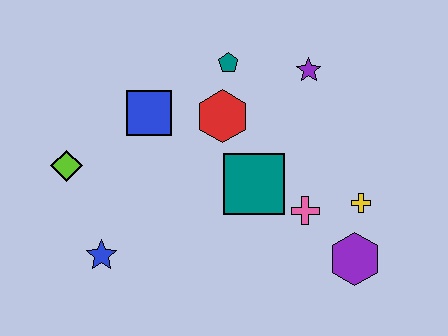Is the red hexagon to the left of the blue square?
No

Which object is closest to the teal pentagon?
The red hexagon is closest to the teal pentagon.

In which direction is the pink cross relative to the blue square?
The pink cross is to the right of the blue square.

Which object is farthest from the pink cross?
The lime diamond is farthest from the pink cross.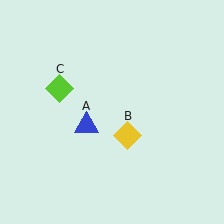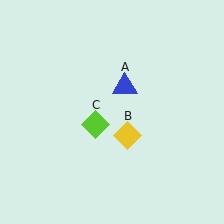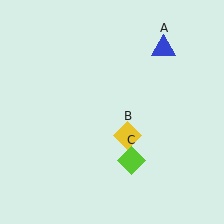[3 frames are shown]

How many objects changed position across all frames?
2 objects changed position: blue triangle (object A), lime diamond (object C).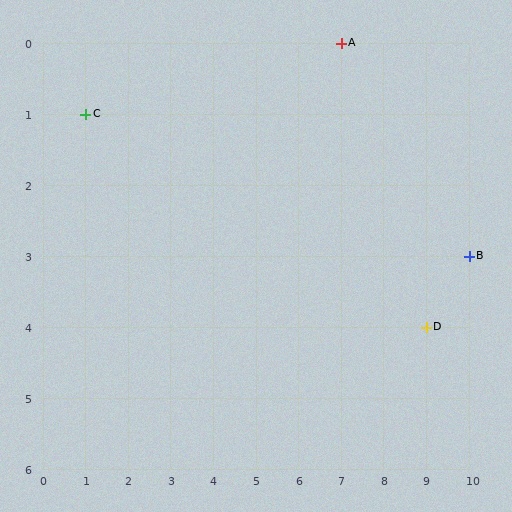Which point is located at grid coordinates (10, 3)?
Point B is at (10, 3).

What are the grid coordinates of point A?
Point A is at grid coordinates (7, 0).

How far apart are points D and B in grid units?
Points D and B are 1 column and 1 row apart (about 1.4 grid units diagonally).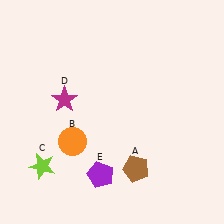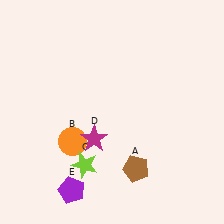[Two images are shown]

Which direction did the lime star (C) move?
The lime star (C) moved right.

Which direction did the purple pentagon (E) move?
The purple pentagon (E) moved left.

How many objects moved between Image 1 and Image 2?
3 objects moved between the two images.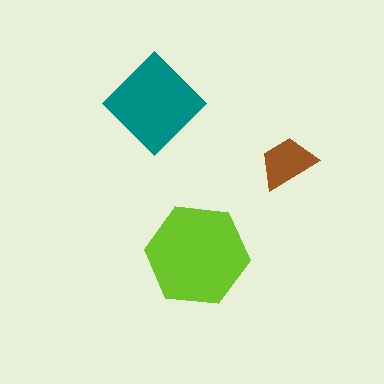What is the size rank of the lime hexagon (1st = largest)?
1st.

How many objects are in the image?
There are 3 objects in the image.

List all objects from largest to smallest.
The lime hexagon, the teal diamond, the brown trapezoid.